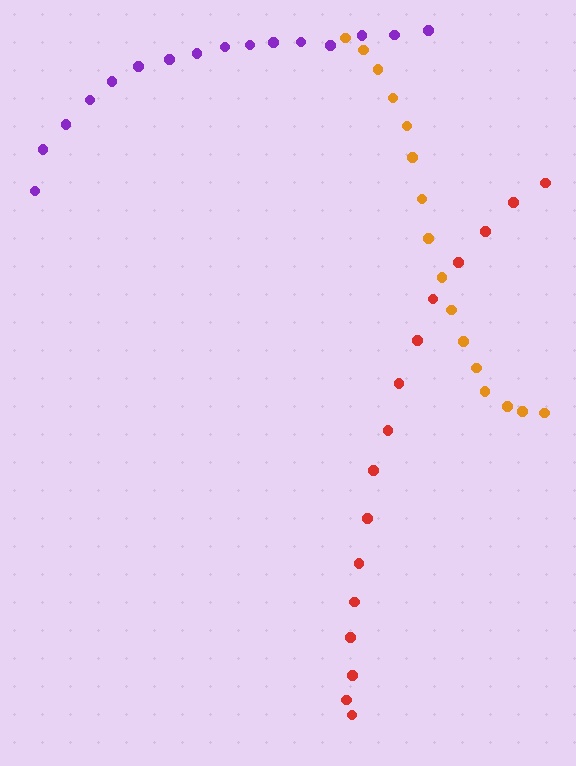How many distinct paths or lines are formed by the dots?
There are 3 distinct paths.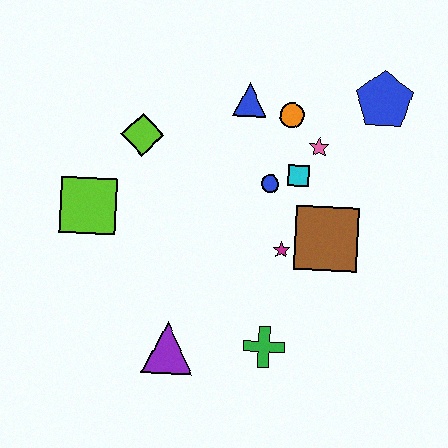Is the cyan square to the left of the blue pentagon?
Yes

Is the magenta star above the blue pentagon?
No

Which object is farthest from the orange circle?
The purple triangle is farthest from the orange circle.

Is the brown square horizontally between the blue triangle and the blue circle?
No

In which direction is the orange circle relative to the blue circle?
The orange circle is above the blue circle.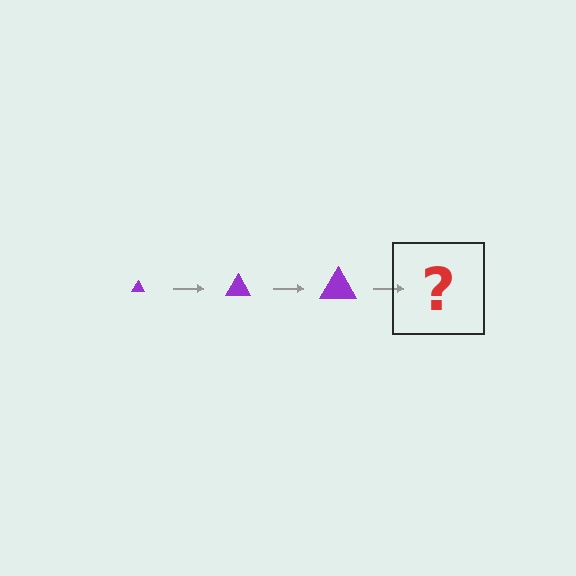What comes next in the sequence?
The next element should be a purple triangle, larger than the previous one.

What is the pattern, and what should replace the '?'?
The pattern is that the triangle gets progressively larger each step. The '?' should be a purple triangle, larger than the previous one.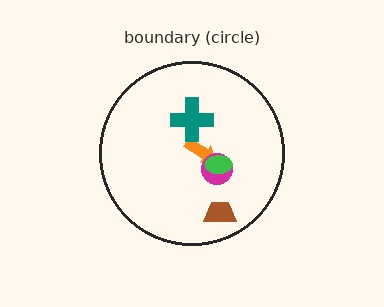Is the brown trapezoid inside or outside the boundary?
Inside.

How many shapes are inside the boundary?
5 inside, 0 outside.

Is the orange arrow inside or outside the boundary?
Inside.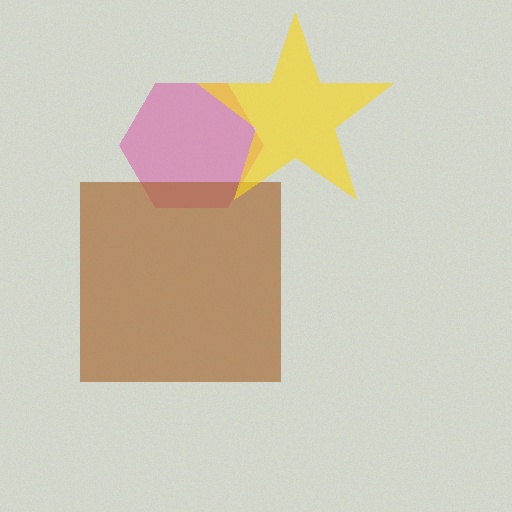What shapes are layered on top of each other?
The layered shapes are: a pink hexagon, a brown square, a yellow star.